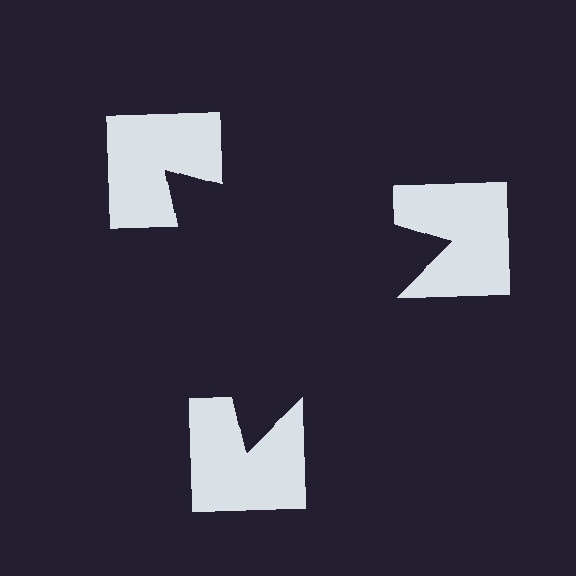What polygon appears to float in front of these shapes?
An illusory triangle — its edges are inferred from the aligned wedge cuts in the notched squares, not physically drawn.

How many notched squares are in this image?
There are 3 — one at each vertex of the illusory triangle.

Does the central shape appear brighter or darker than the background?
It typically appears slightly darker than the background, even though no actual brightness change is drawn.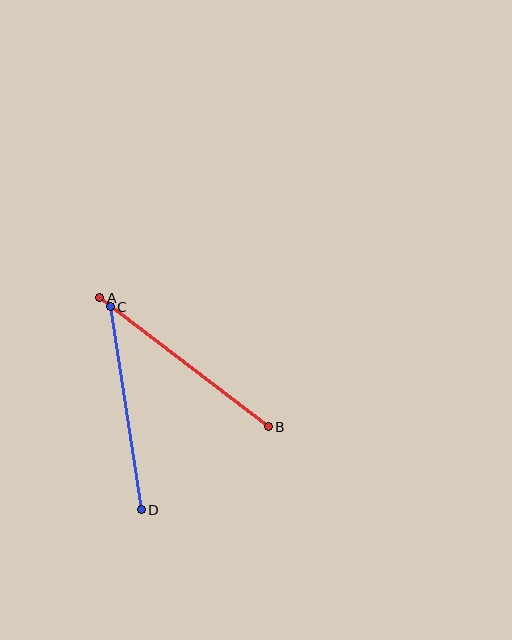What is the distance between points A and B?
The distance is approximately 212 pixels.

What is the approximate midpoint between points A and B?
The midpoint is at approximately (184, 362) pixels.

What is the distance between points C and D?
The distance is approximately 205 pixels.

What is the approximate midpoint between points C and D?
The midpoint is at approximately (126, 408) pixels.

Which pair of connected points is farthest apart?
Points A and B are farthest apart.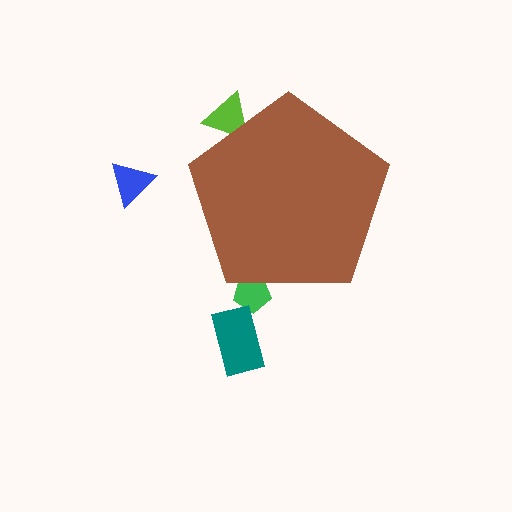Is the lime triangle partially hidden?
Yes, the lime triangle is partially hidden behind the brown pentagon.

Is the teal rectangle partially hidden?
No, the teal rectangle is fully visible.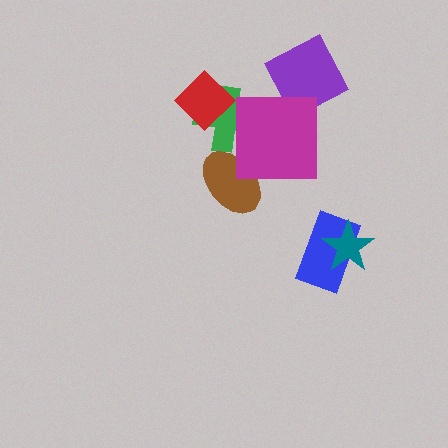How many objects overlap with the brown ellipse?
1 object overlaps with the brown ellipse.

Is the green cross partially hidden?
Yes, it is partially covered by another shape.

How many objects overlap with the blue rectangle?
1 object overlaps with the blue rectangle.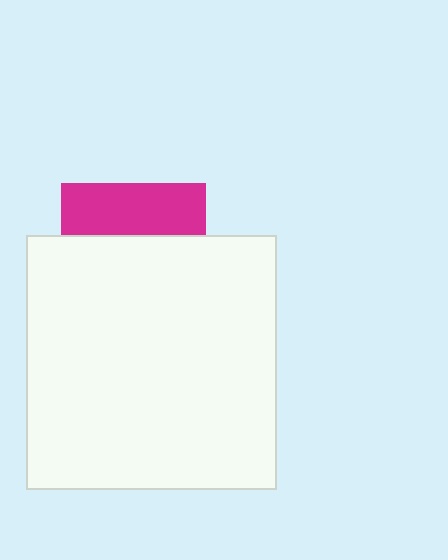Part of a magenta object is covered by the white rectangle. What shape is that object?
It is a square.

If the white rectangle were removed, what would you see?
You would see the complete magenta square.